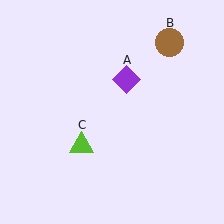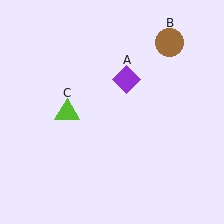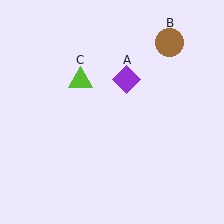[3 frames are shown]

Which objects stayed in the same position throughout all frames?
Purple diamond (object A) and brown circle (object B) remained stationary.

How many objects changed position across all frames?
1 object changed position: lime triangle (object C).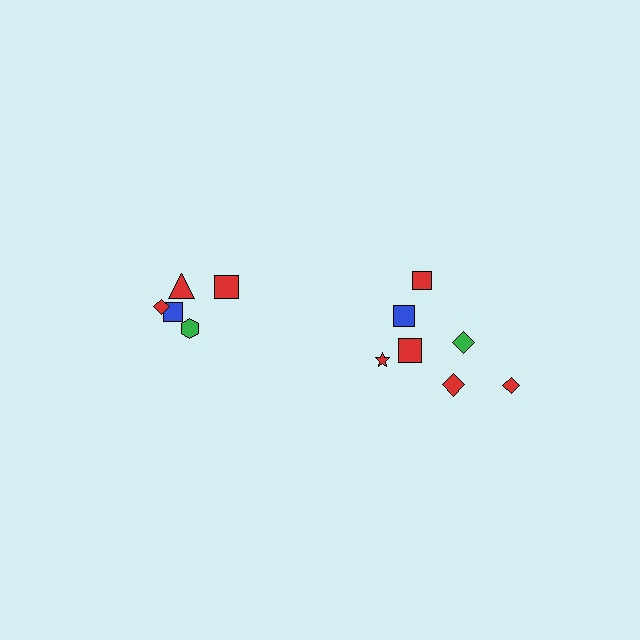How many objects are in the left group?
There are 5 objects.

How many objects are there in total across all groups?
There are 12 objects.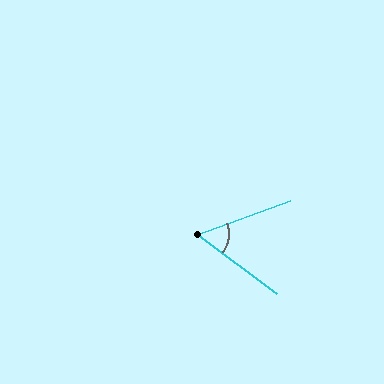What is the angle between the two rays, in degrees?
Approximately 57 degrees.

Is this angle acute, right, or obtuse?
It is acute.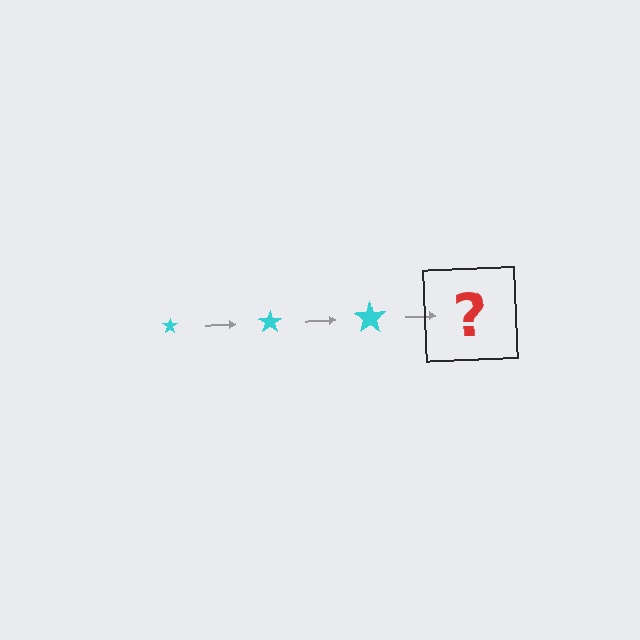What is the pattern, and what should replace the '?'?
The pattern is that the star gets progressively larger each step. The '?' should be a cyan star, larger than the previous one.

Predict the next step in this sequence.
The next step is a cyan star, larger than the previous one.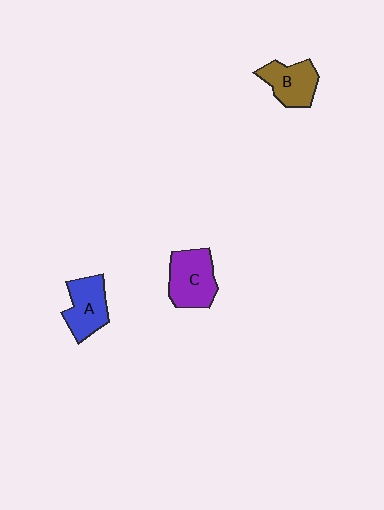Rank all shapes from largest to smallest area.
From largest to smallest: C (purple), A (blue), B (brown).